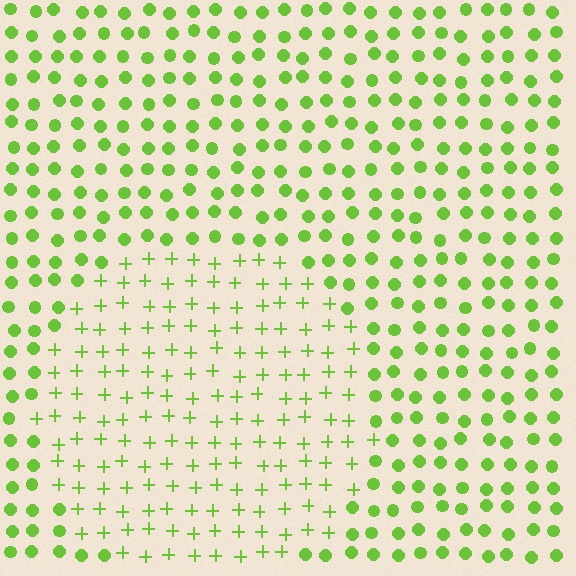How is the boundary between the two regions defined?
The boundary is defined by a change in element shape: plus signs inside vs. circles outside. All elements share the same color and spacing.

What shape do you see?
I see a circle.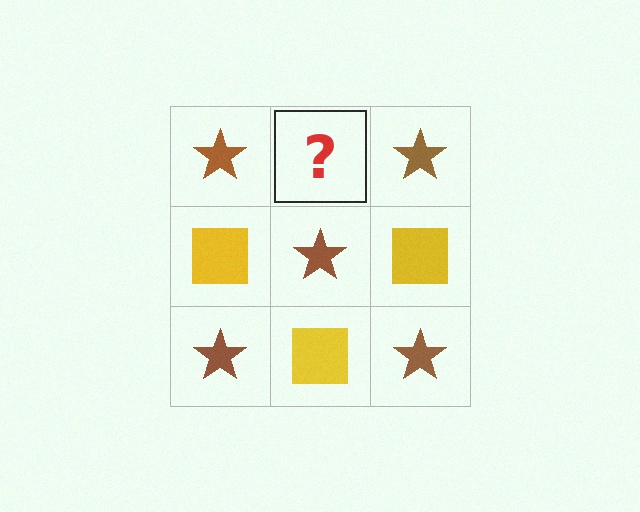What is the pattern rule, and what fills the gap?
The rule is that it alternates brown star and yellow square in a checkerboard pattern. The gap should be filled with a yellow square.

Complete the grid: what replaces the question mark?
The question mark should be replaced with a yellow square.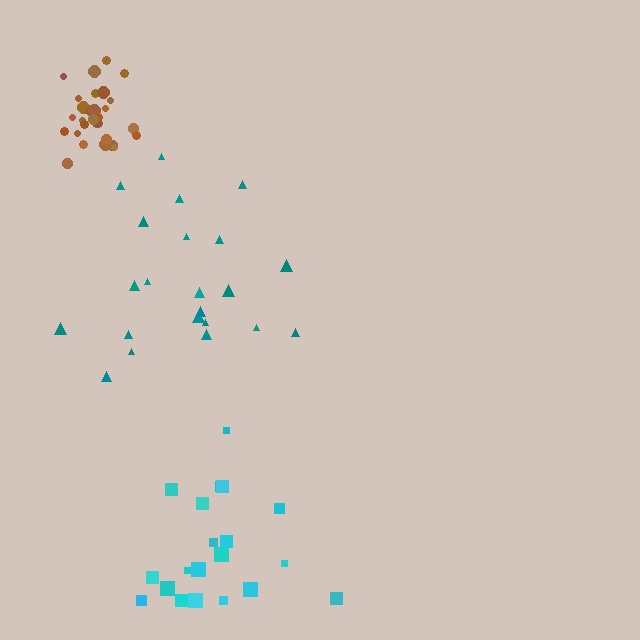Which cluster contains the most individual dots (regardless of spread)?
Brown (29).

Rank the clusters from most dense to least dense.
brown, cyan, teal.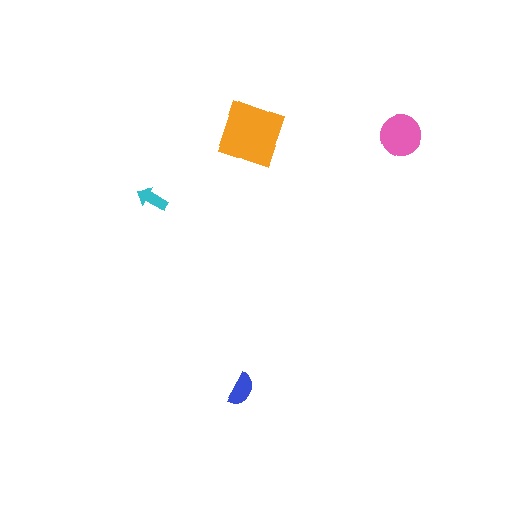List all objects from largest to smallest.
The orange diamond, the pink circle, the blue semicircle, the cyan arrow.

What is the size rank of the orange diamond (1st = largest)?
1st.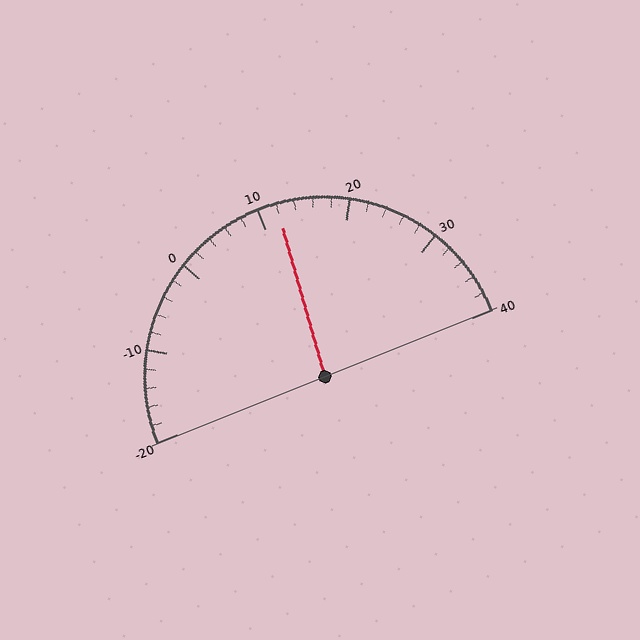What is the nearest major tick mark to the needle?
The nearest major tick mark is 10.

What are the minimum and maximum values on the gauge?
The gauge ranges from -20 to 40.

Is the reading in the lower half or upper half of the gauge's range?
The reading is in the upper half of the range (-20 to 40).